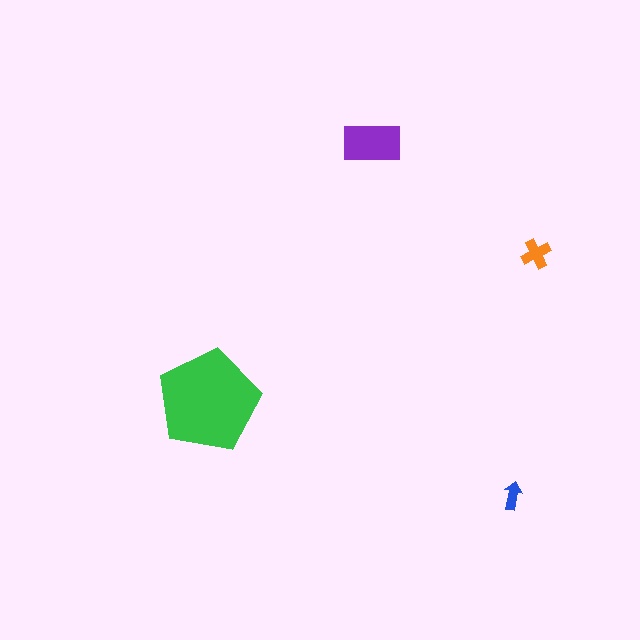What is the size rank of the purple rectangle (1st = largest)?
2nd.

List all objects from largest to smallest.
The green pentagon, the purple rectangle, the orange cross, the blue arrow.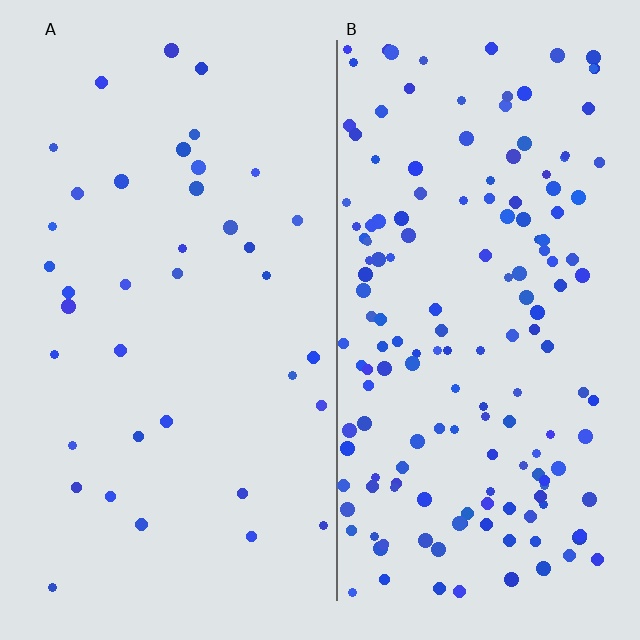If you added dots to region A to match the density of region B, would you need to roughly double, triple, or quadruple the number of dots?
Approximately quadruple.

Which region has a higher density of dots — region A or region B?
B (the right).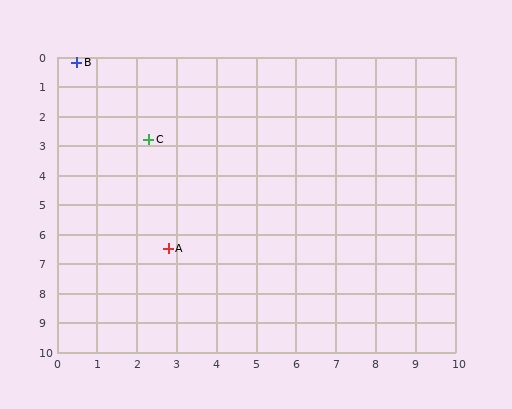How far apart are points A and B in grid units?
Points A and B are about 6.7 grid units apart.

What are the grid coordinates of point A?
Point A is at approximately (2.8, 6.5).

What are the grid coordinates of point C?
Point C is at approximately (2.3, 2.8).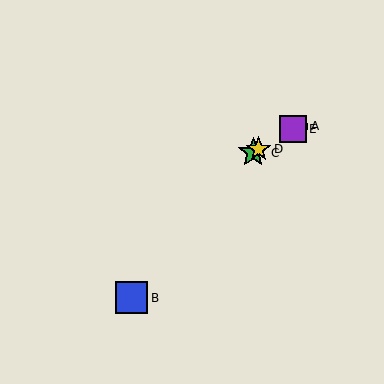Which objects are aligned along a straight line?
Objects A, C, D, E are aligned along a straight line.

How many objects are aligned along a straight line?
4 objects (A, C, D, E) are aligned along a straight line.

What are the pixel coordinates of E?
Object E is at (293, 129).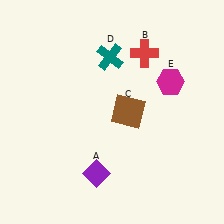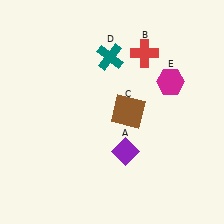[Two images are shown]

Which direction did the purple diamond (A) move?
The purple diamond (A) moved right.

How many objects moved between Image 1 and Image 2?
1 object moved between the two images.